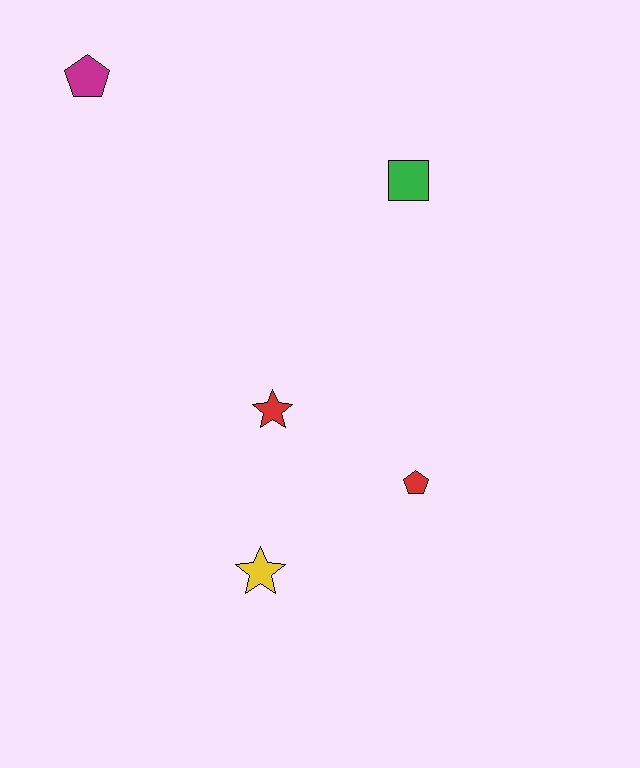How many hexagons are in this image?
There are no hexagons.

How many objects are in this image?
There are 5 objects.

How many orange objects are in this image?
There are no orange objects.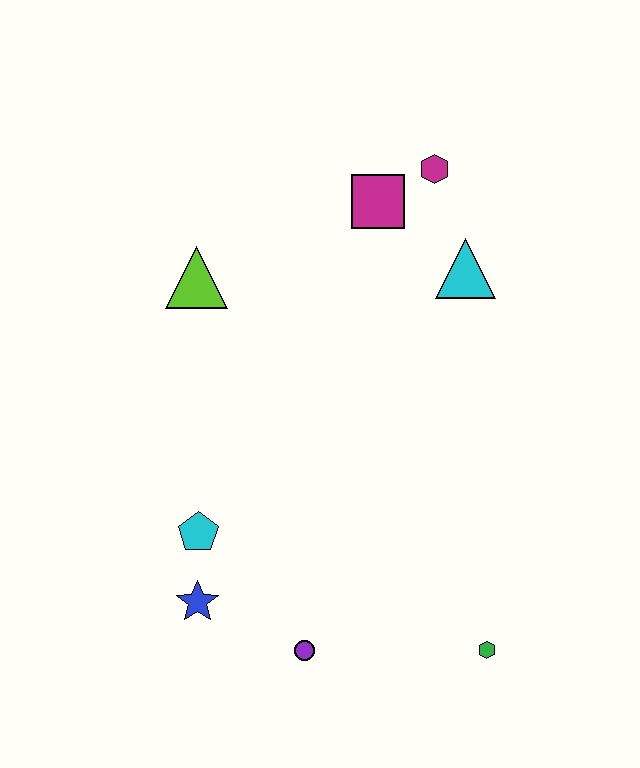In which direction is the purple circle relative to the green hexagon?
The purple circle is to the left of the green hexagon.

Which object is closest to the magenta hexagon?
The magenta square is closest to the magenta hexagon.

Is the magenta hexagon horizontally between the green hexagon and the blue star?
Yes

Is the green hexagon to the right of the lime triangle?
Yes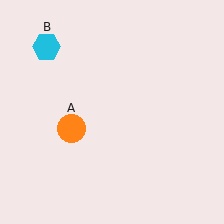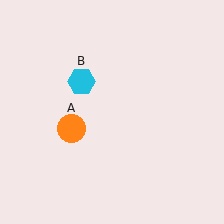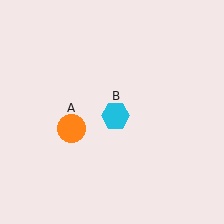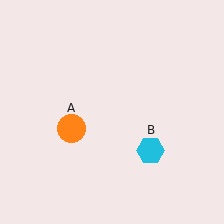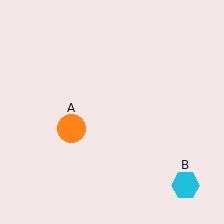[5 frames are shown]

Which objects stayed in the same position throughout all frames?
Orange circle (object A) remained stationary.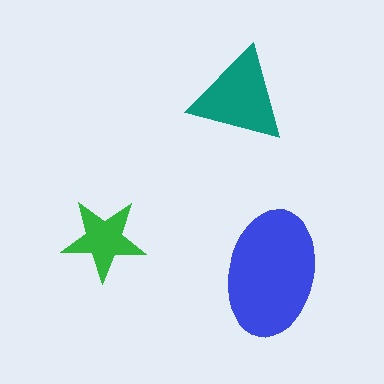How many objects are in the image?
There are 3 objects in the image.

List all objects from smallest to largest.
The green star, the teal triangle, the blue ellipse.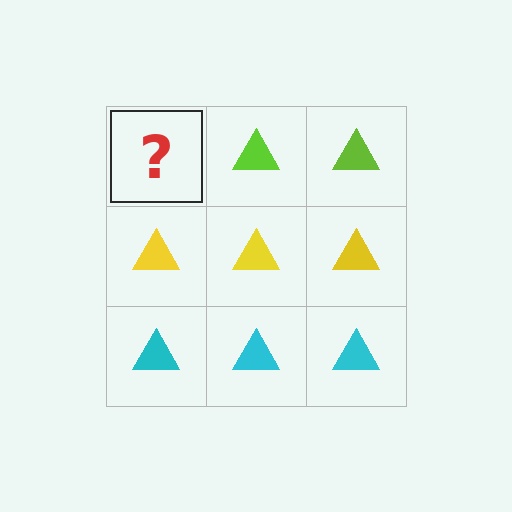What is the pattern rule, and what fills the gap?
The rule is that each row has a consistent color. The gap should be filled with a lime triangle.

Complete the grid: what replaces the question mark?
The question mark should be replaced with a lime triangle.